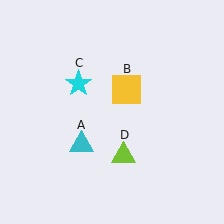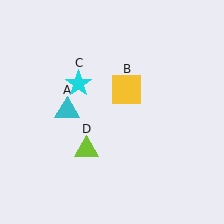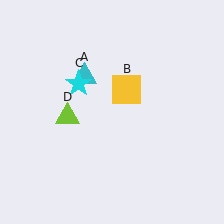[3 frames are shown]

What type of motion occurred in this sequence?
The cyan triangle (object A), lime triangle (object D) rotated clockwise around the center of the scene.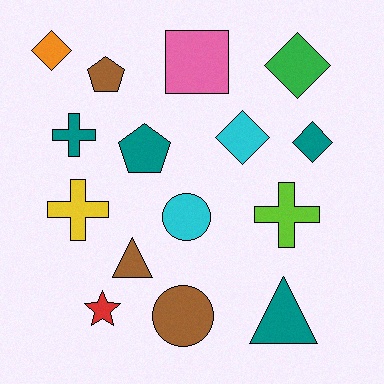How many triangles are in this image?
There are 2 triangles.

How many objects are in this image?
There are 15 objects.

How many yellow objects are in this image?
There is 1 yellow object.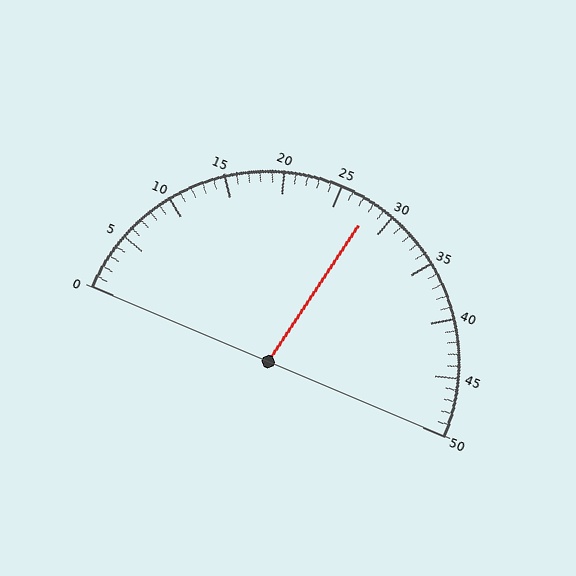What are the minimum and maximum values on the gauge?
The gauge ranges from 0 to 50.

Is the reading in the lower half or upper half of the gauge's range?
The reading is in the upper half of the range (0 to 50).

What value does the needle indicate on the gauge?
The needle indicates approximately 28.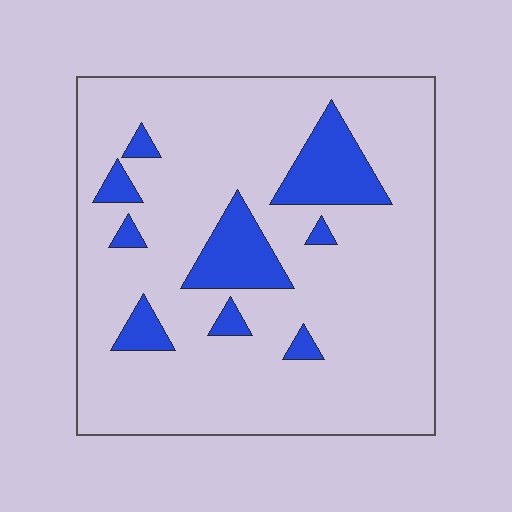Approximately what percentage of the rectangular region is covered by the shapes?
Approximately 15%.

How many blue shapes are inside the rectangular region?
9.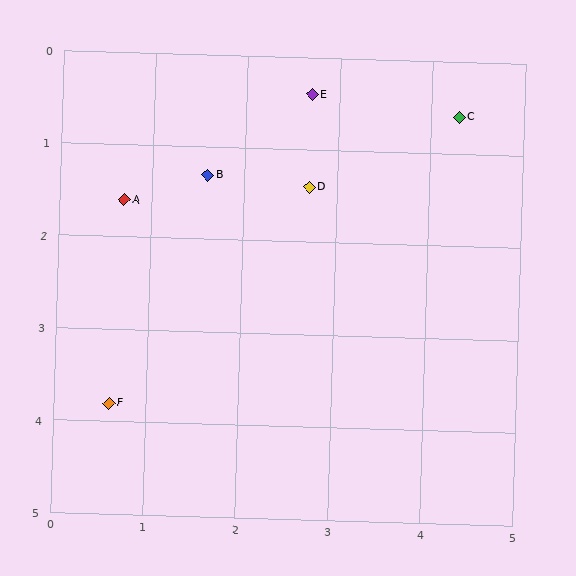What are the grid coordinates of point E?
Point E is at approximately (2.7, 0.4).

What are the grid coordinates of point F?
Point F is at approximately (0.6, 3.8).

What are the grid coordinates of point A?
Point A is at approximately (0.7, 1.6).